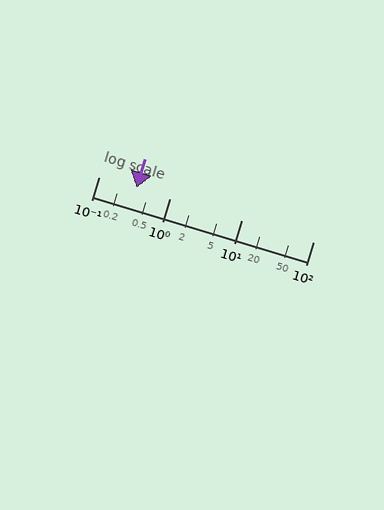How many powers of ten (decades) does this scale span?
The scale spans 3 decades, from 0.1 to 100.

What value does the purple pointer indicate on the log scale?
The pointer indicates approximately 0.34.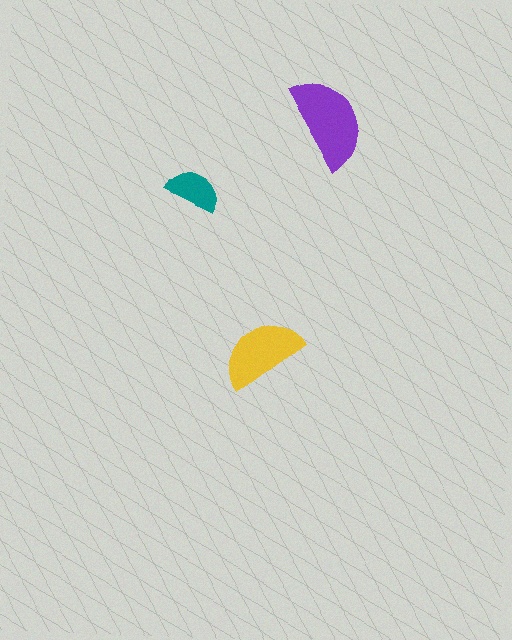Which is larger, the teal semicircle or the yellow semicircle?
The yellow one.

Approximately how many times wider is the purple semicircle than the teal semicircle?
About 1.5 times wider.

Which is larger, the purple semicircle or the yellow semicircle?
The purple one.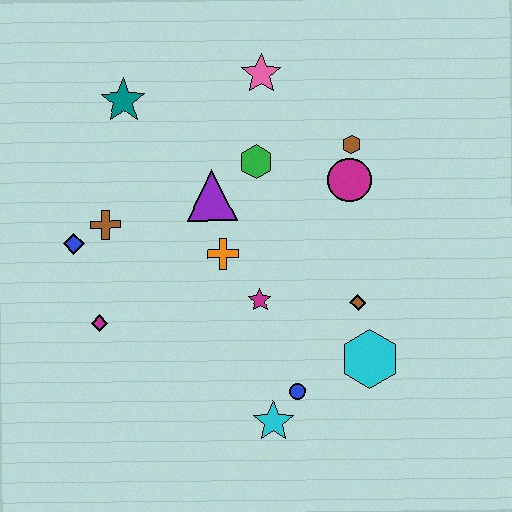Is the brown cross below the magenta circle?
Yes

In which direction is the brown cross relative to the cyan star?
The brown cross is above the cyan star.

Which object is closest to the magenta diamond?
The blue diamond is closest to the magenta diamond.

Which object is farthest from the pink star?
The cyan star is farthest from the pink star.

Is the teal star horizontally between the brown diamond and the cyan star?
No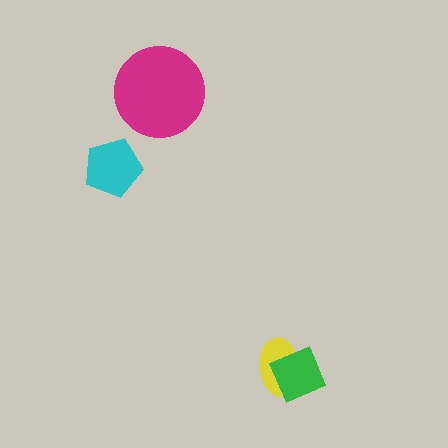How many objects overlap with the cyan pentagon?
0 objects overlap with the cyan pentagon.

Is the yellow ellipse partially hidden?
Yes, it is partially covered by another shape.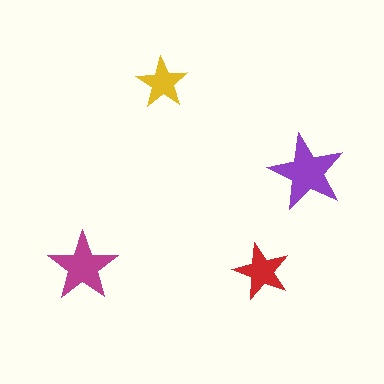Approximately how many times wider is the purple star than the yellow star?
About 1.5 times wider.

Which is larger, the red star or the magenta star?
The magenta one.